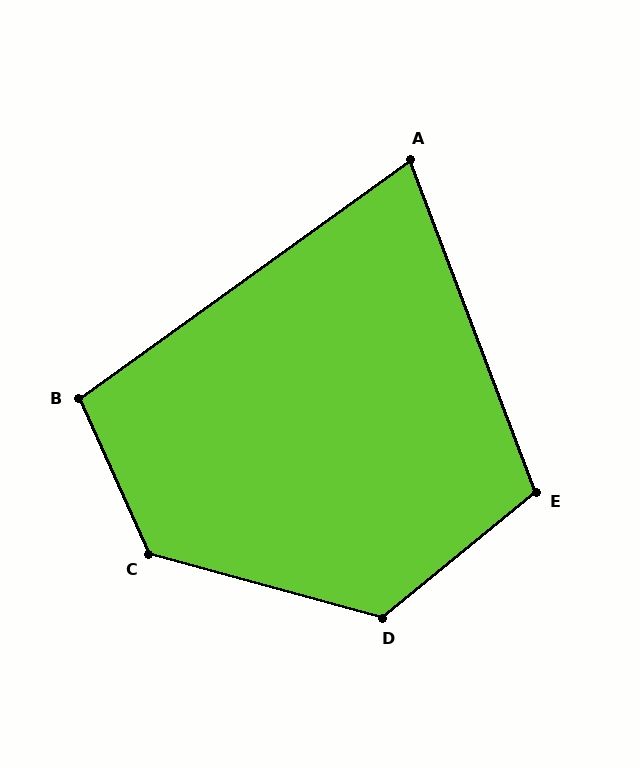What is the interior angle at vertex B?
Approximately 102 degrees (obtuse).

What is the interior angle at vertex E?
Approximately 108 degrees (obtuse).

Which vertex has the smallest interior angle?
A, at approximately 75 degrees.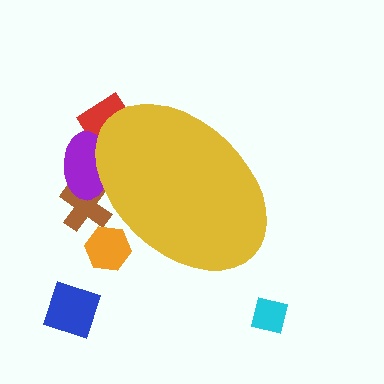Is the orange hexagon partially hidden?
Yes, the orange hexagon is partially hidden behind the yellow ellipse.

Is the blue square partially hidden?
No, the blue square is fully visible.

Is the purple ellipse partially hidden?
Yes, the purple ellipse is partially hidden behind the yellow ellipse.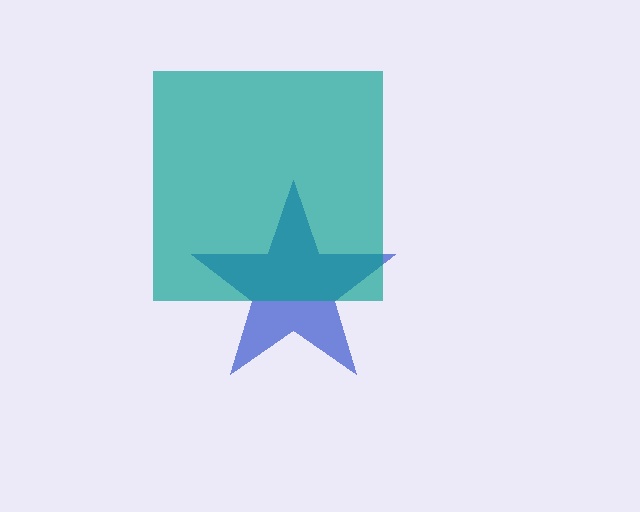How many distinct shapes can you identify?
There are 2 distinct shapes: a blue star, a teal square.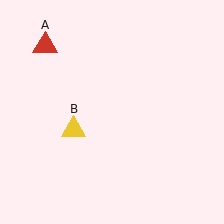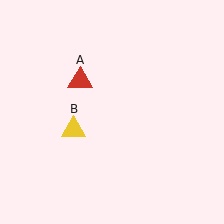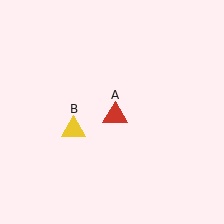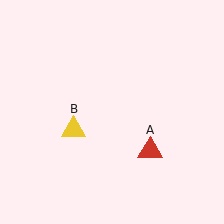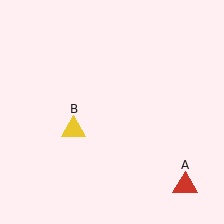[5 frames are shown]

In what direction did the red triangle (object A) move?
The red triangle (object A) moved down and to the right.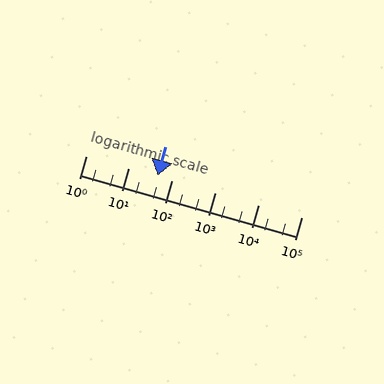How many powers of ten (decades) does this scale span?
The scale spans 5 decades, from 1 to 100000.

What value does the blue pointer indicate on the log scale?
The pointer indicates approximately 45.